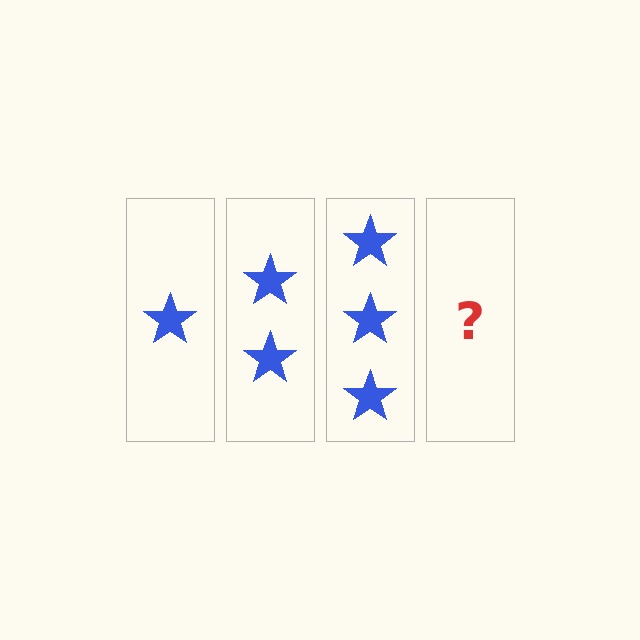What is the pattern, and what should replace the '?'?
The pattern is that each step adds one more star. The '?' should be 4 stars.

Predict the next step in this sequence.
The next step is 4 stars.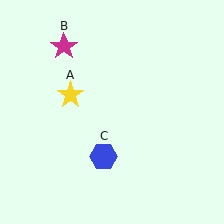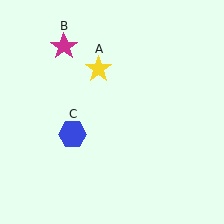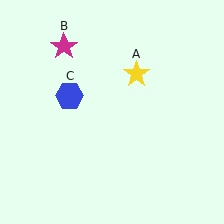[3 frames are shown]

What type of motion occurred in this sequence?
The yellow star (object A), blue hexagon (object C) rotated clockwise around the center of the scene.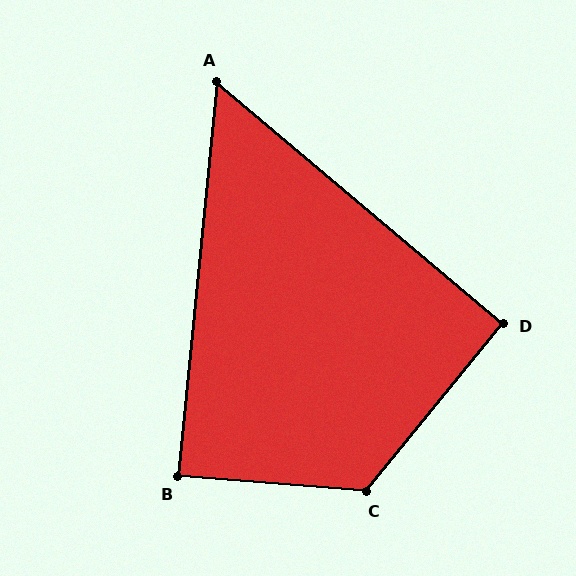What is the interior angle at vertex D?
Approximately 91 degrees (approximately right).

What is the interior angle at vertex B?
Approximately 89 degrees (approximately right).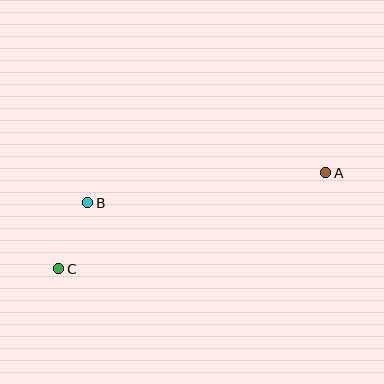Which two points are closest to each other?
Points B and C are closest to each other.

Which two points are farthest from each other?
Points A and C are farthest from each other.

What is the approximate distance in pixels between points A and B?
The distance between A and B is approximately 240 pixels.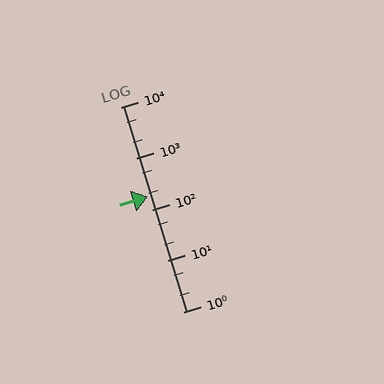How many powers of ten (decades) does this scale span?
The scale spans 4 decades, from 1 to 10000.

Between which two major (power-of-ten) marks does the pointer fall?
The pointer is between 100 and 1000.